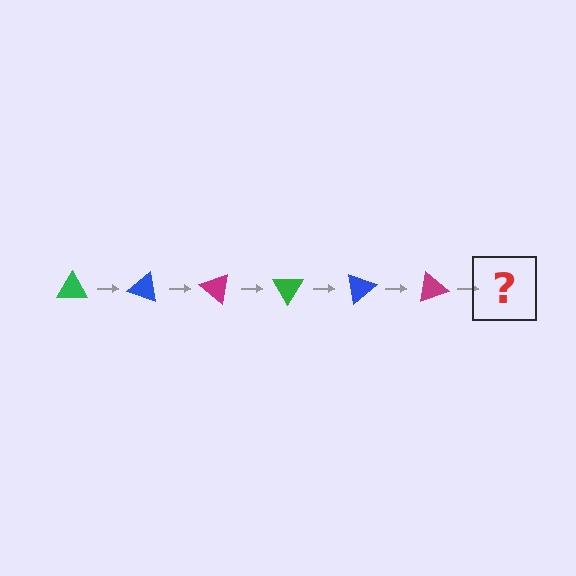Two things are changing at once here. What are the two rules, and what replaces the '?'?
The two rules are that it rotates 20 degrees each step and the color cycles through green, blue, and magenta. The '?' should be a green triangle, rotated 120 degrees from the start.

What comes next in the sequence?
The next element should be a green triangle, rotated 120 degrees from the start.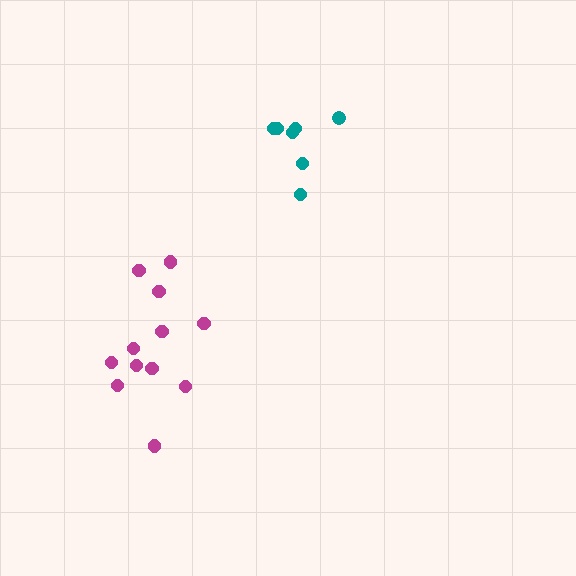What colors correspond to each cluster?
The clusters are colored: teal, magenta.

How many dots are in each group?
Group 1: 7 dots, Group 2: 12 dots (19 total).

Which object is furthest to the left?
The magenta cluster is leftmost.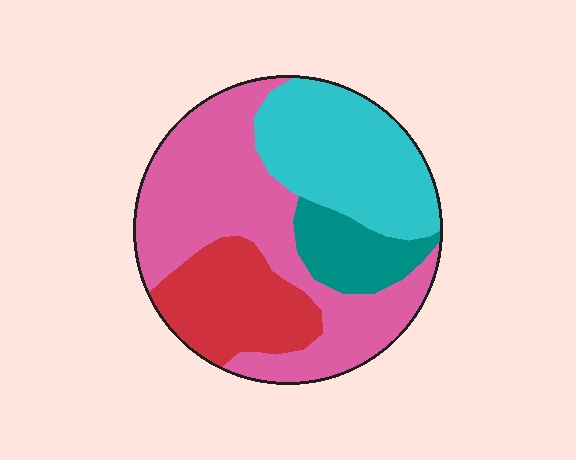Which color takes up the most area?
Pink, at roughly 45%.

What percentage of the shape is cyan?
Cyan covers 27% of the shape.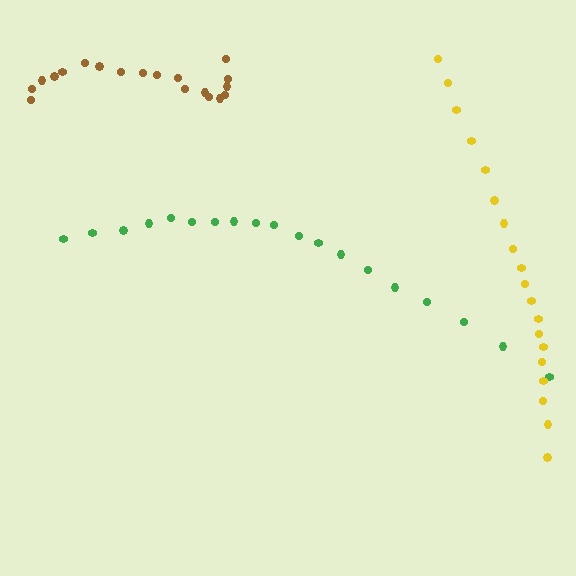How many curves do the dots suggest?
There are 3 distinct paths.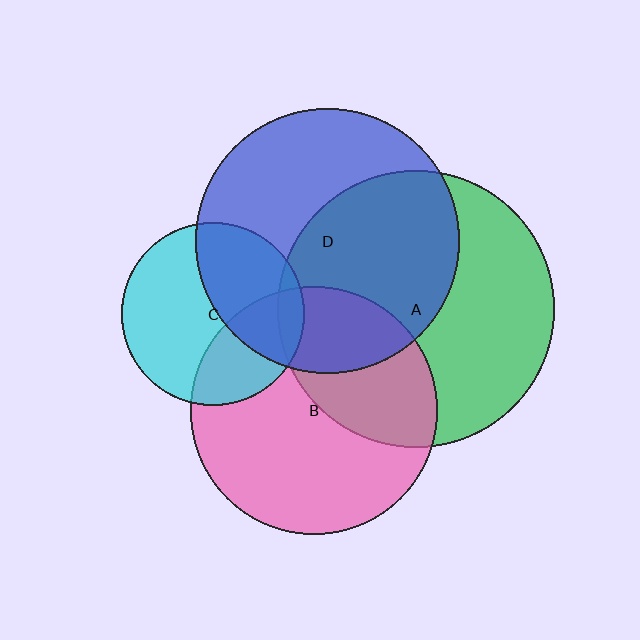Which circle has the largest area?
Circle A (green).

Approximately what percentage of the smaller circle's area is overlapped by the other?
Approximately 40%.